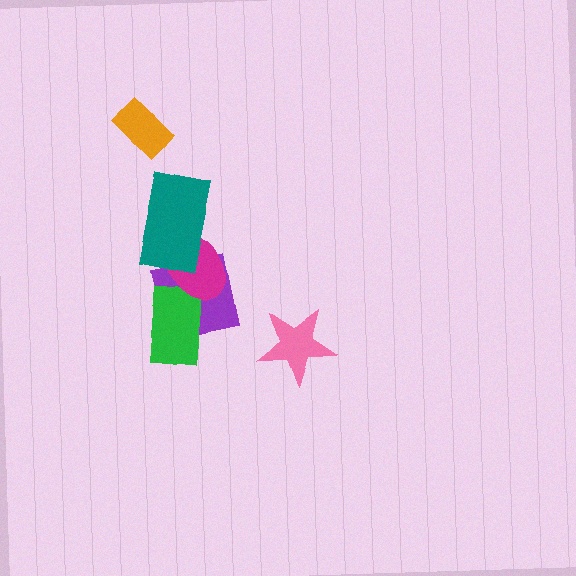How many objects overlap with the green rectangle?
2 objects overlap with the green rectangle.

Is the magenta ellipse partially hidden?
Yes, it is partially covered by another shape.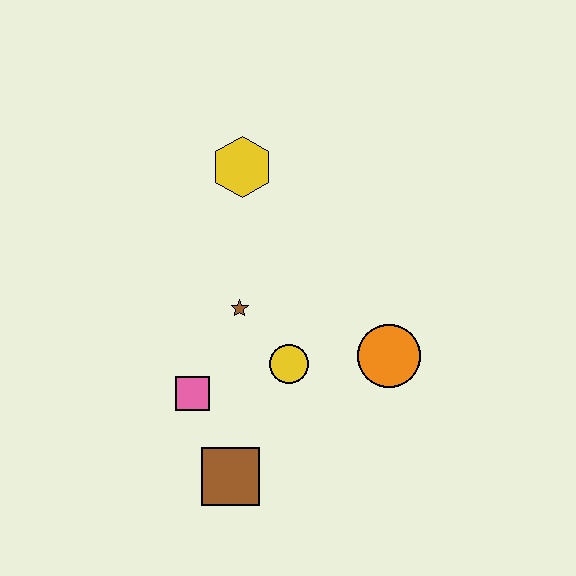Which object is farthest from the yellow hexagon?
The brown square is farthest from the yellow hexagon.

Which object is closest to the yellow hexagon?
The brown star is closest to the yellow hexagon.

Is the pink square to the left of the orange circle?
Yes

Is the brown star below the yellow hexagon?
Yes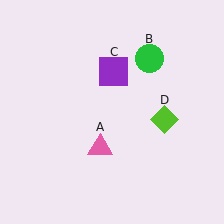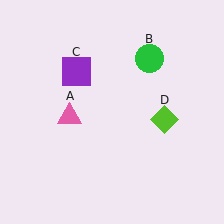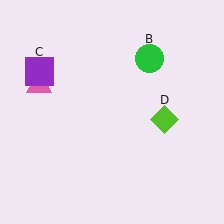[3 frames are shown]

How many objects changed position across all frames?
2 objects changed position: pink triangle (object A), purple square (object C).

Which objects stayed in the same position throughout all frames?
Green circle (object B) and lime diamond (object D) remained stationary.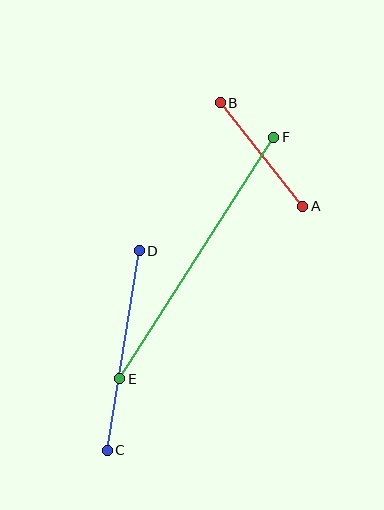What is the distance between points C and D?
The distance is approximately 202 pixels.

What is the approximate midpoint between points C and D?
The midpoint is at approximately (123, 351) pixels.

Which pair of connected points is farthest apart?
Points E and F are farthest apart.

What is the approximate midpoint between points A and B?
The midpoint is at approximately (261, 154) pixels.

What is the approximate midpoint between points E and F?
The midpoint is at approximately (197, 258) pixels.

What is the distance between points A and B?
The distance is approximately 132 pixels.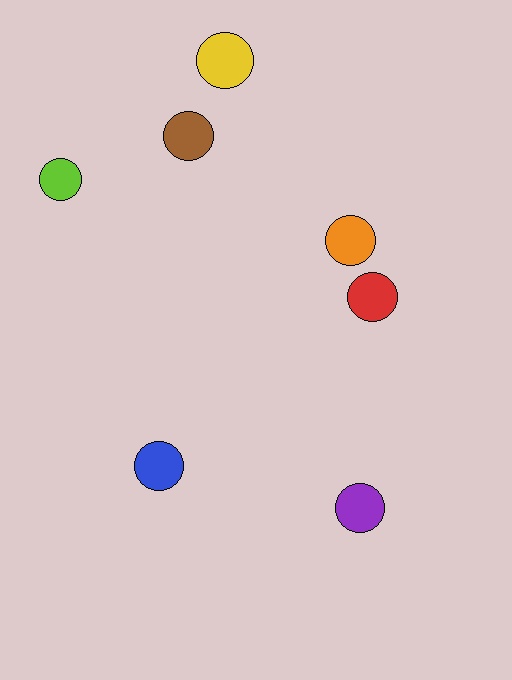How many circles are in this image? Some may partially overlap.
There are 7 circles.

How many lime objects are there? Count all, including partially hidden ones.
There is 1 lime object.